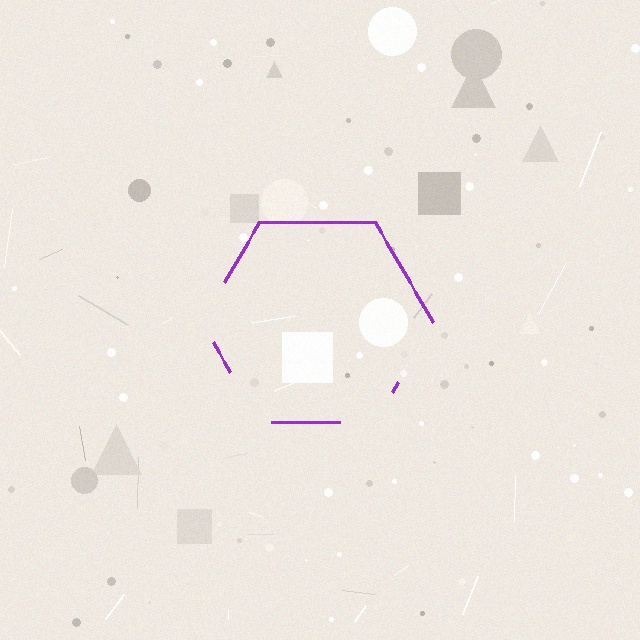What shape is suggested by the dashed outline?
The dashed outline suggests a hexagon.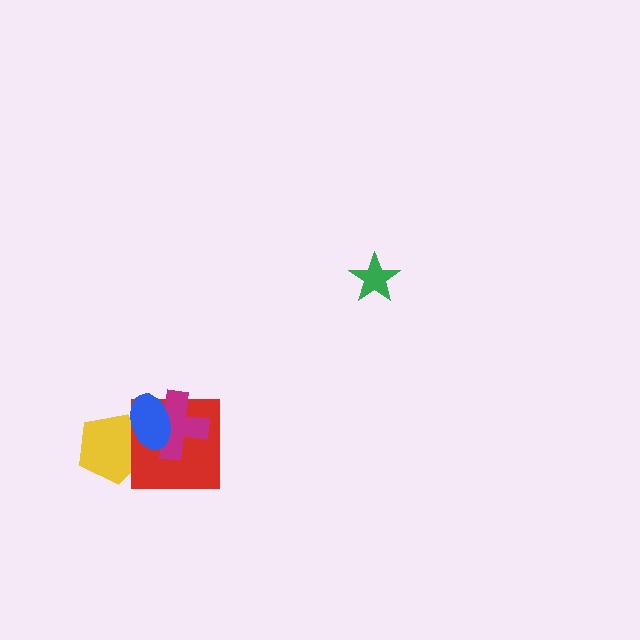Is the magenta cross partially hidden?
Yes, it is partially covered by another shape.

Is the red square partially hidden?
Yes, it is partially covered by another shape.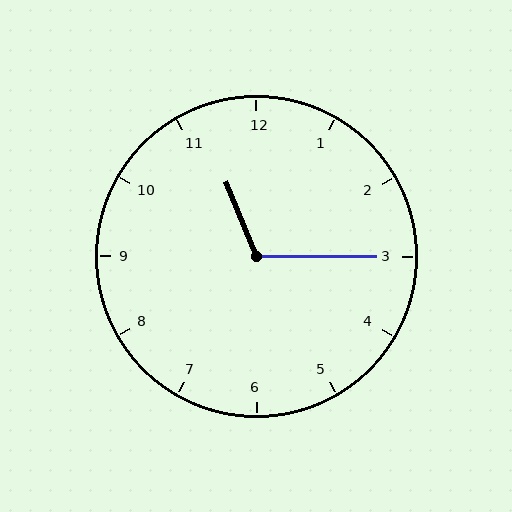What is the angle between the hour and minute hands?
Approximately 112 degrees.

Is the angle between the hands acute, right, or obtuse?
It is obtuse.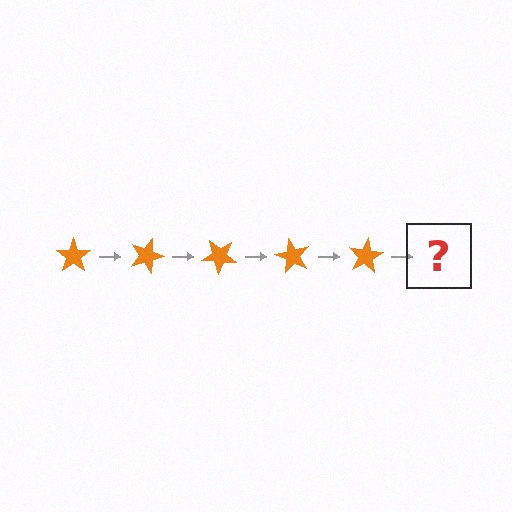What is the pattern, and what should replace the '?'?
The pattern is that the star rotates 20 degrees each step. The '?' should be an orange star rotated 100 degrees.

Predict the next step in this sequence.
The next step is an orange star rotated 100 degrees.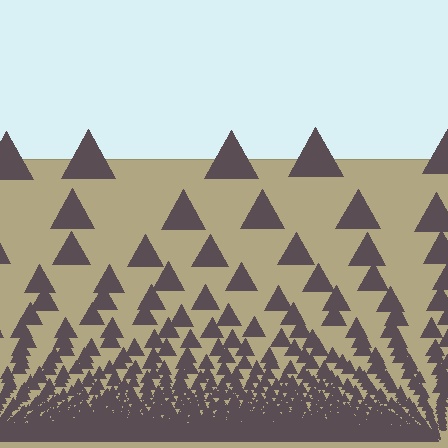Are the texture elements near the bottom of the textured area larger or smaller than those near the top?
Smaller. The gradient is inverted — elements near the bottom are smaller and denser.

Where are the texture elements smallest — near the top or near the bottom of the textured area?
Near the bottom.